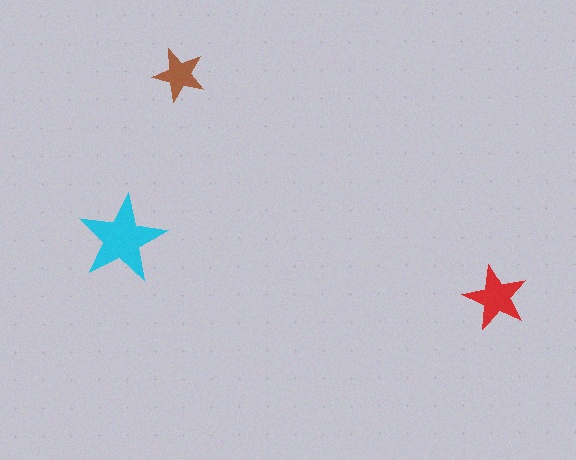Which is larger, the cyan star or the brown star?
The cyan one.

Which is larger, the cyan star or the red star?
The cyan one.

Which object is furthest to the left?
The cyan star is leftmost.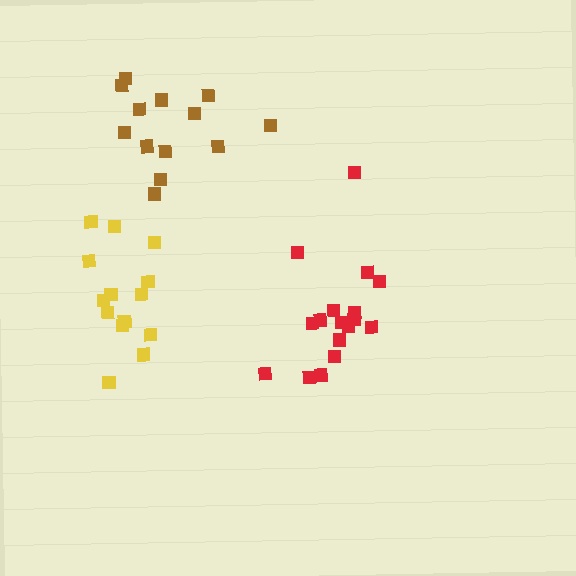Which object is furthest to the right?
The red cluster is rightmost.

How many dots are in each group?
Group 1: 13 dots, Group 2: 17 dots, Group 3: 14 dots (44 total).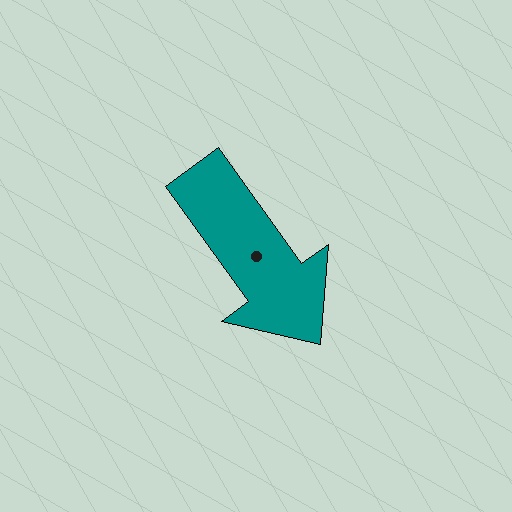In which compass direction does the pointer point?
Southeast.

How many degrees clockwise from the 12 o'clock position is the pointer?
Approximately 144 degrees.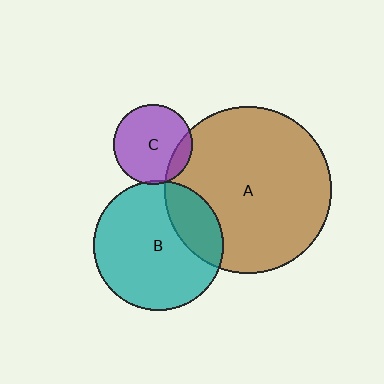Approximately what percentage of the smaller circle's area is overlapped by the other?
Approximately 5%.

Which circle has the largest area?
Circle A (brown).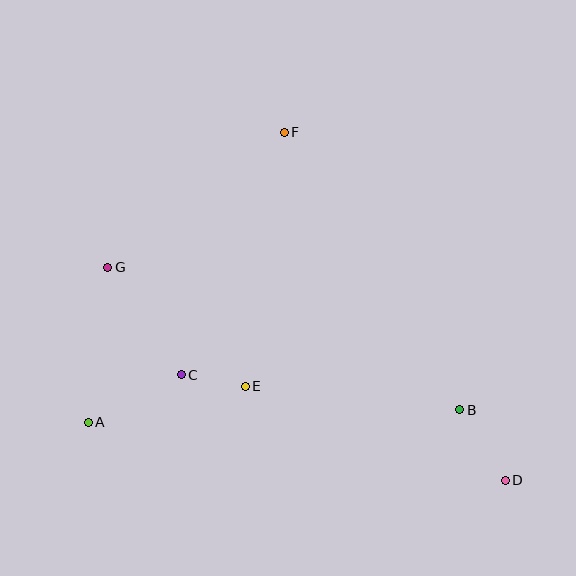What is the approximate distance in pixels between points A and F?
The distance between A and F is approximately 350 pixels.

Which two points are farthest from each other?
Points D and G are farthest from each other.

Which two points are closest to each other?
Points C and E are closest to each other.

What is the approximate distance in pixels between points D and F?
The distance between D and F is approximately 412 pixels.